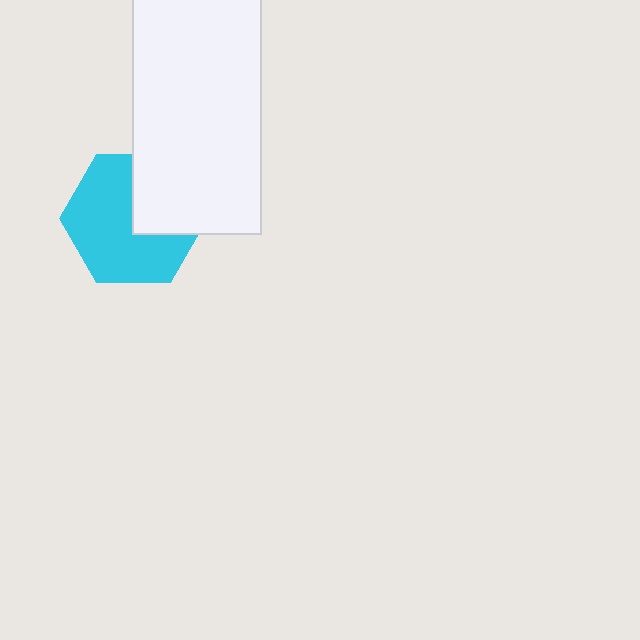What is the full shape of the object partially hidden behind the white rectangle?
The partially hidden object is a cyan hexagon.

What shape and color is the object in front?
The object in front is a white rectangle.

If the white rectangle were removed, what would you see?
You would see the complete cyan hexagon.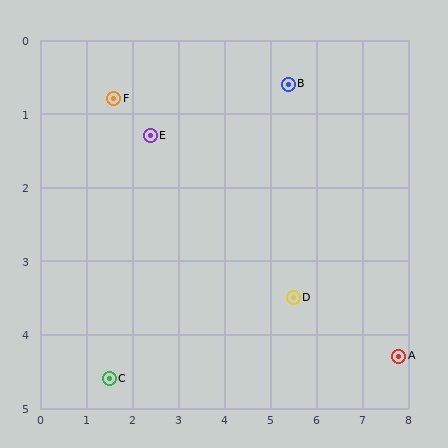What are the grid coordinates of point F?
Point F is at approximately (1.6, 0.8).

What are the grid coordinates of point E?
Point E is at approximately (2.4, 1.3).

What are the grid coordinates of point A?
Point A is at approximately (7.8, 4.3).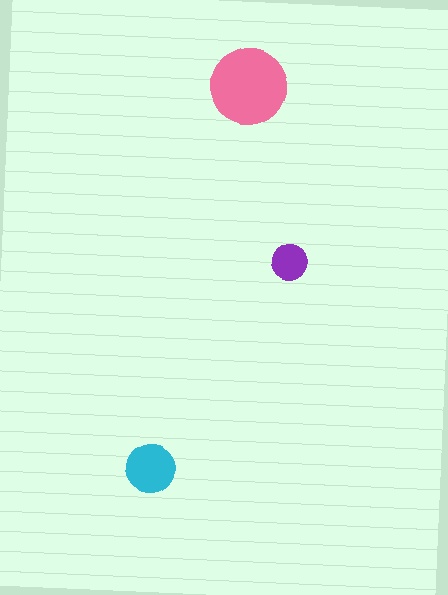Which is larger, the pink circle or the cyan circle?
The pink one.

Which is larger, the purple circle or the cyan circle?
The cyan one.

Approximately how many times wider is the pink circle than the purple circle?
About 2 times wider.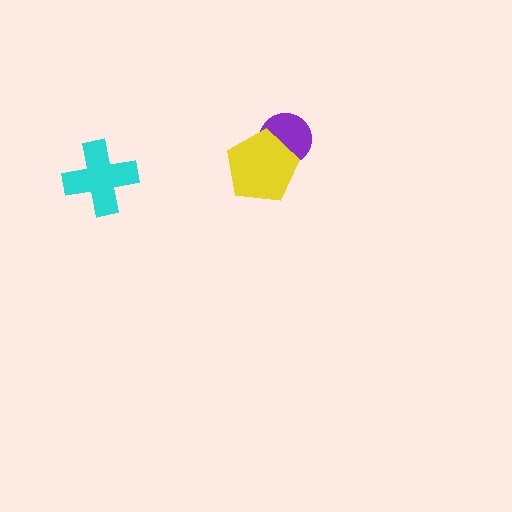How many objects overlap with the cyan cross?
0 objects overlap with the cyan cross.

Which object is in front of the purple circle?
The yellow pentagon is in front of the purple circle.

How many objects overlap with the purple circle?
1 object overlaps with the purple circle.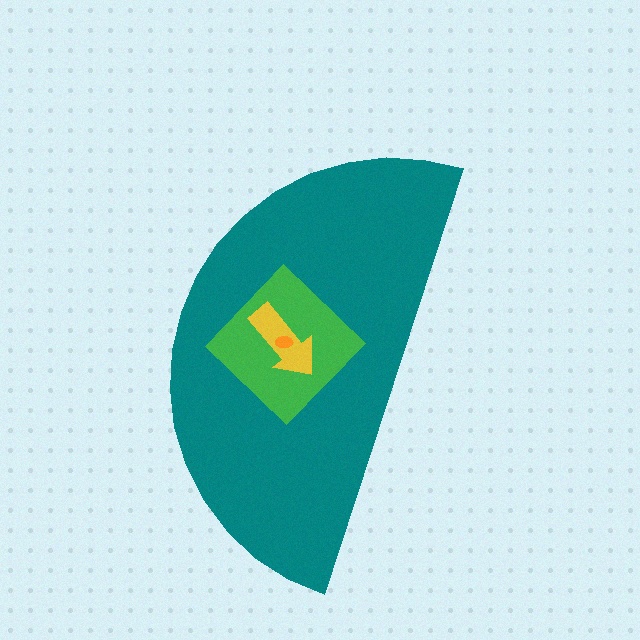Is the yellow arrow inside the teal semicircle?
Yes.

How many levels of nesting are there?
4.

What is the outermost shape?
The teal semicircle.